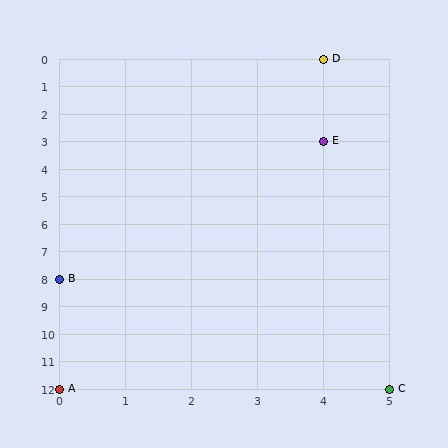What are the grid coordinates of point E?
Point E is at grid coordinates (4, 3).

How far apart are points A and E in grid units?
Points A and E are 4 columns and 9 rows apart (about 9.8 grid units diagonally).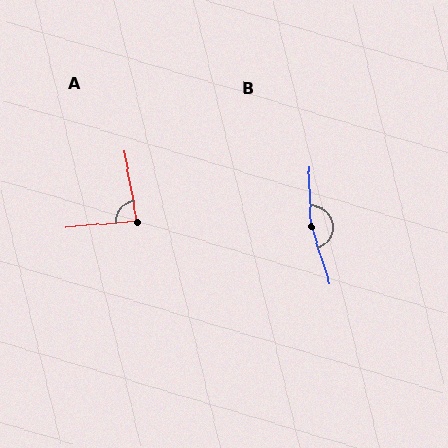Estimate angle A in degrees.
Approximately 84 degrees.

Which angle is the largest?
B, at approximately 164 degrees.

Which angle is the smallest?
A, at approximately 84 degrees.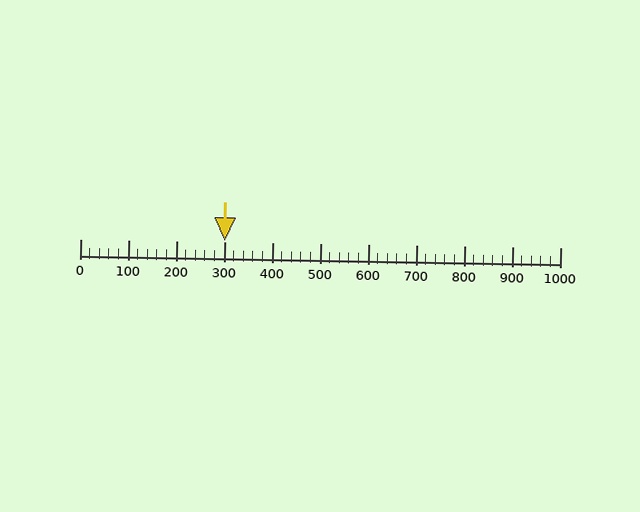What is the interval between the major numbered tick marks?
The major tick marks are spaced 100 units apart.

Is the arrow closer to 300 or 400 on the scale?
The arrow is closer to 300.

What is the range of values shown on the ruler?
The ruler shows values from 0 to 1000.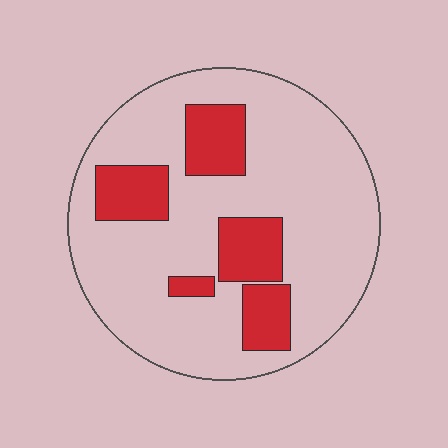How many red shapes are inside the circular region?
5.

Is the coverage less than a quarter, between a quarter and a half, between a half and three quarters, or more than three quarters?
Less than a quarter.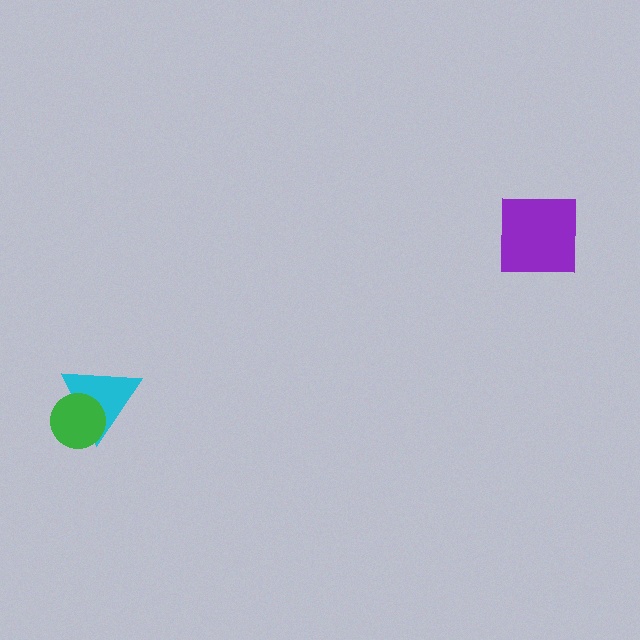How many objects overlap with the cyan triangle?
1 object overlaps with the cyan triangle.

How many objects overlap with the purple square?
0 objects overlap with the purple square.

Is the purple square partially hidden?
No, no other shape covers it.